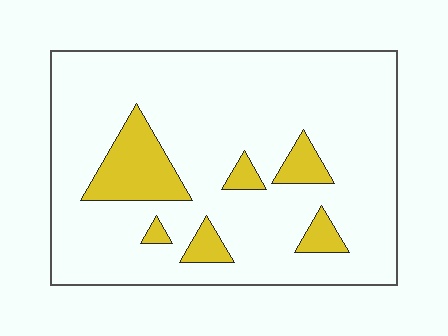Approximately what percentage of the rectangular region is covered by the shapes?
Approximately 15%.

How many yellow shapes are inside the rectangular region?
6.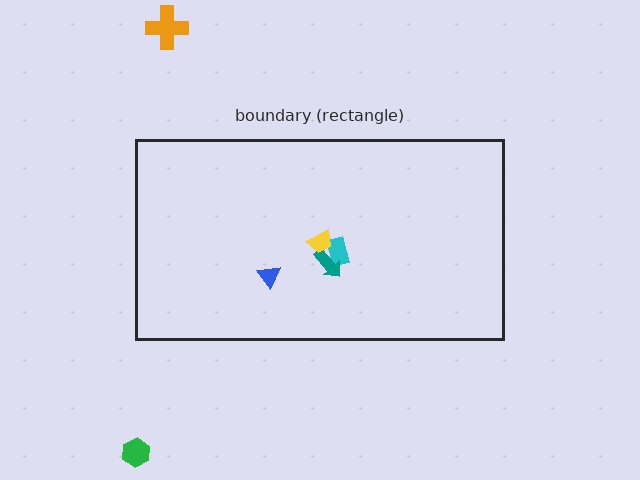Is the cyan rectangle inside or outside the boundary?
Inside.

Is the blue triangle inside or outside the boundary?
Inside.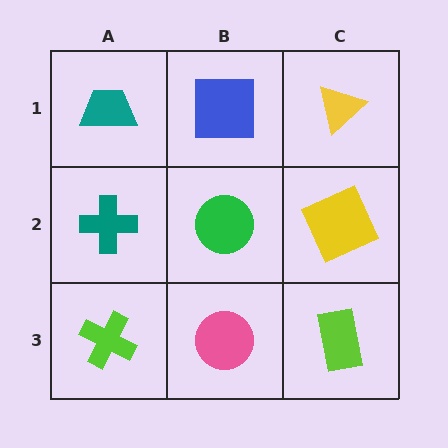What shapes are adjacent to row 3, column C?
A yellow square (row 2, column C), a pink circle (row 3, column B).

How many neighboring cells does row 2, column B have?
4.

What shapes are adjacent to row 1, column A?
A teal cross (row 2, column A), a blue square (row 1, column B).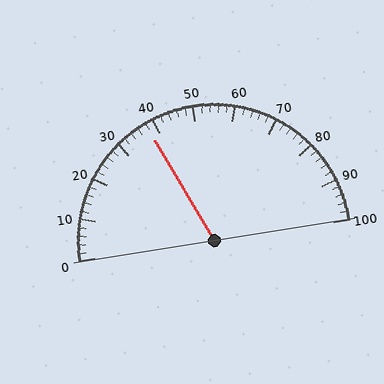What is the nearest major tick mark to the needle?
The nearest major tick mark is 40.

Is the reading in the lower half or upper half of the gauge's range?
The reading is in the lower half of the range (0 to 100).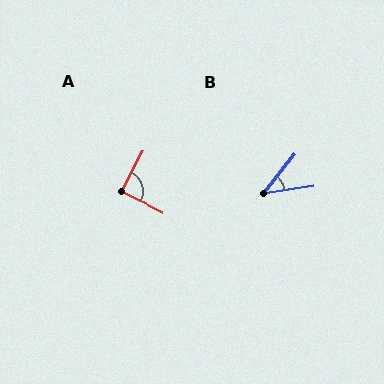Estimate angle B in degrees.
Approximately 43 degrees.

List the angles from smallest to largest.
B (43°), A (89°).